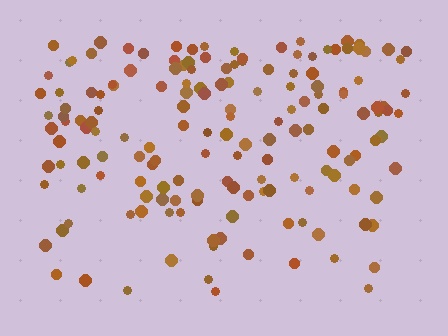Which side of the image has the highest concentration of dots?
The top.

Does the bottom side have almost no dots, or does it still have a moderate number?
Still a moderate number, just noticeably fewer than the top.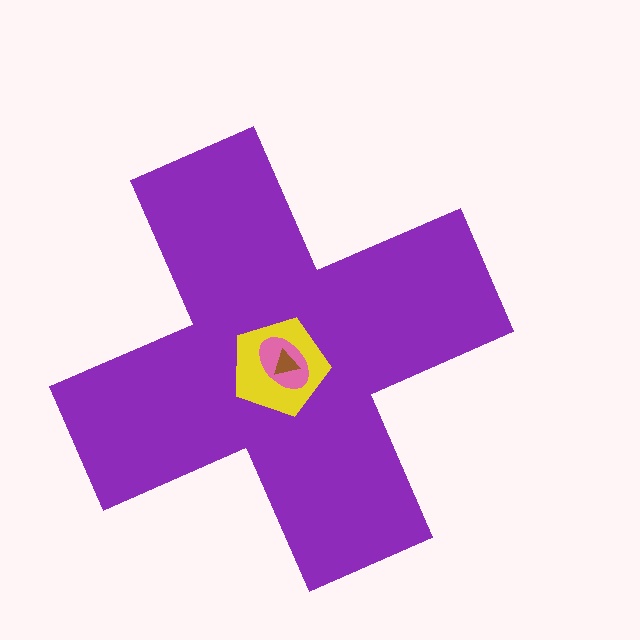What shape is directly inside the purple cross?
The yellow pentagon.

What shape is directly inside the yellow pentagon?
The pink ellipse.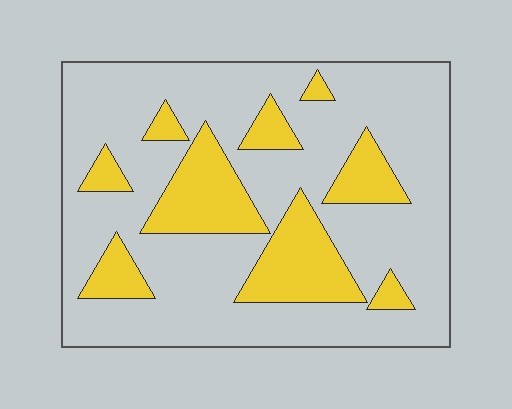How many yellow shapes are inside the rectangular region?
9.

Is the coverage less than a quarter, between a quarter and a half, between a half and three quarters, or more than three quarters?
Less than a quarter.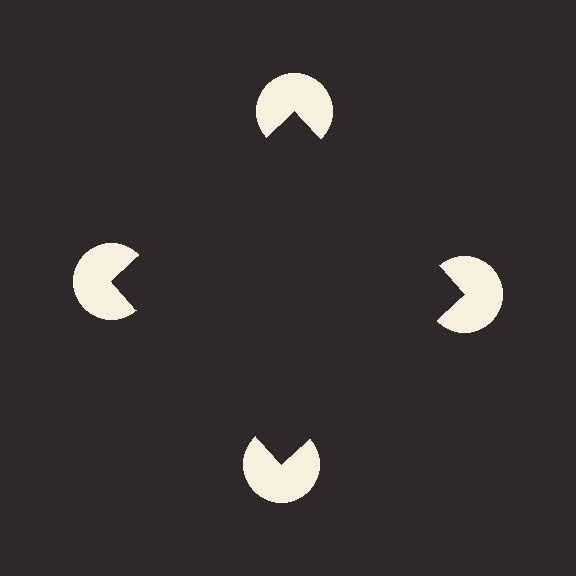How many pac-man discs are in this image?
There are 4 — one at each vertex of the illusory square.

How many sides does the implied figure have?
4 sides.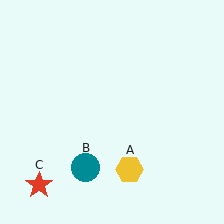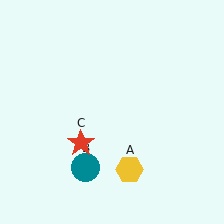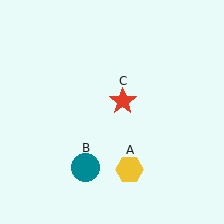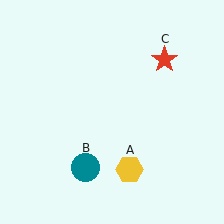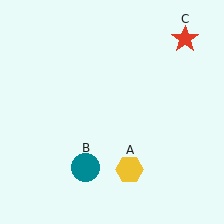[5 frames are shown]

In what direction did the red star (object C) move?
The red star (object C) moved up and to the right.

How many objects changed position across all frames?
1 object changed position: red star (object C).